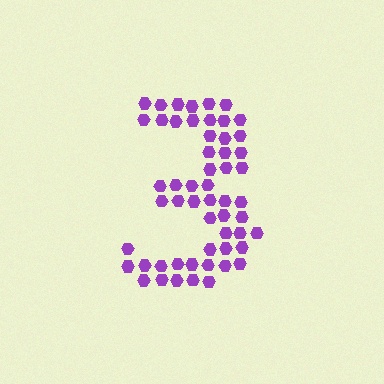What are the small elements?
The small elements are hexagons.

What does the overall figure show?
The overall figure shows the digit 3.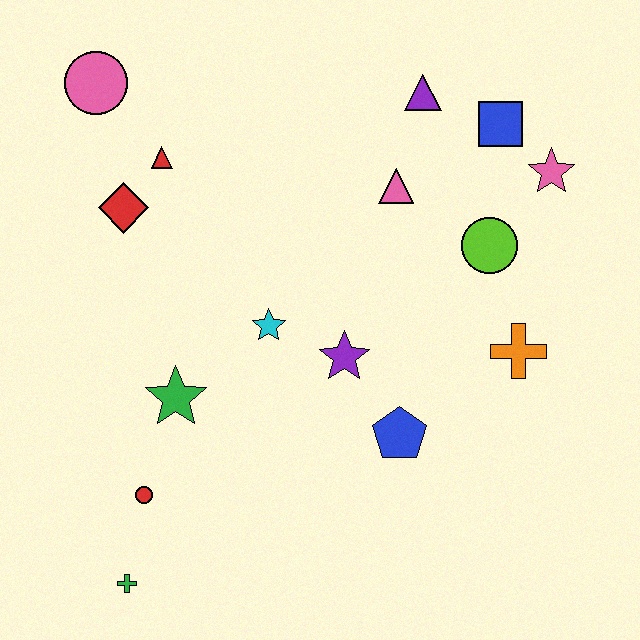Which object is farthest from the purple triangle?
The green cross is farthest from the purple triangle.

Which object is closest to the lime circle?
The pink star is closest to the lime circle.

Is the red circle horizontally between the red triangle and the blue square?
No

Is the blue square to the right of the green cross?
Yes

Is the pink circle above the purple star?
Yes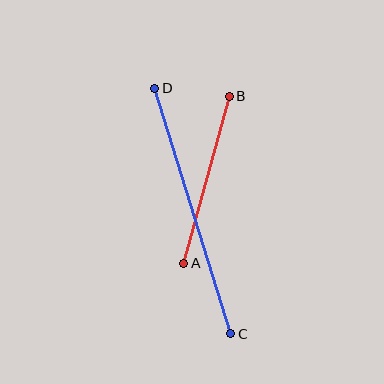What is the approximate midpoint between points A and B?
The midpoint is at approximately (207, 180) pixels.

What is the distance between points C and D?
The distance is approximately 257 pixels.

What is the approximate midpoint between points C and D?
The midpoint is at approximately (193, 211) pixels.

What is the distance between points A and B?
The distance is approximately 173 pixels.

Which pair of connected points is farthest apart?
Points C and D are farthest apart.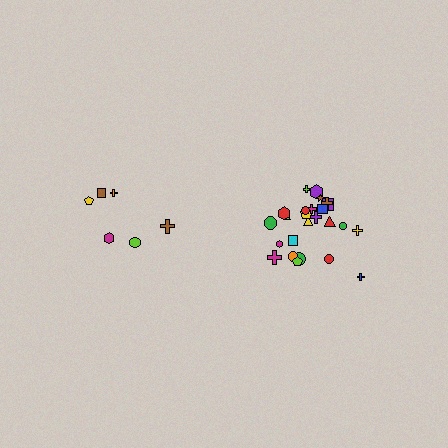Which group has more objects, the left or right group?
The right group.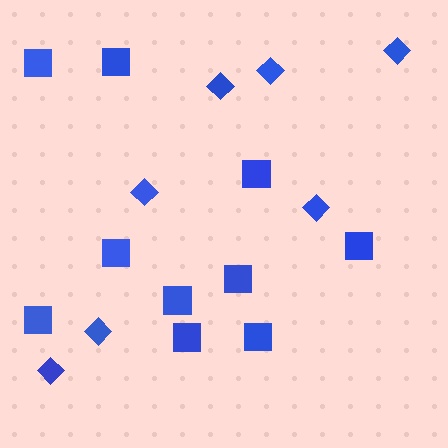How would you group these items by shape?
There are 2 groups: one group of squares (10) and one group of diamonds (7).